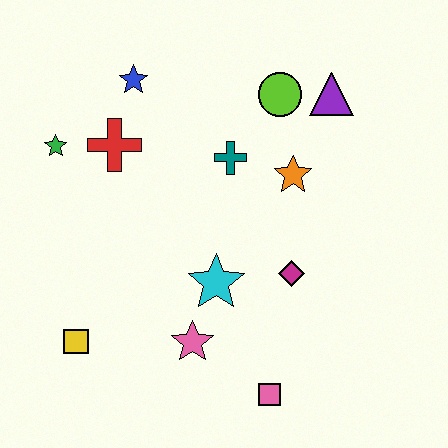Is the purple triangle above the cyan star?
Yes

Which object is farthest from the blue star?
The pink square is farthest from the blue star.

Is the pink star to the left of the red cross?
No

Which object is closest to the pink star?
The cyan star is closest to the pink star.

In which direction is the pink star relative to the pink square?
The pink star is to the left of the pink square.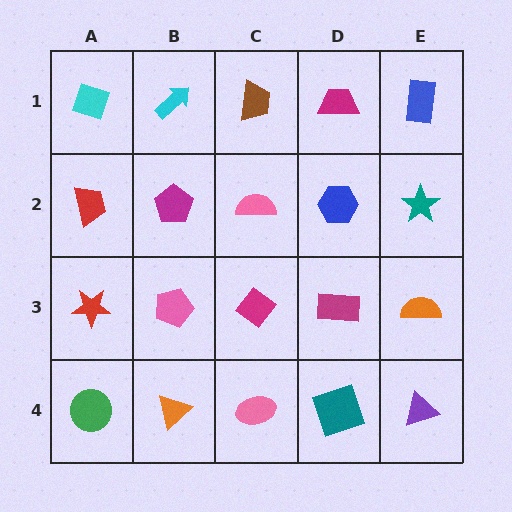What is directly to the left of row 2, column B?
A red trapezoid.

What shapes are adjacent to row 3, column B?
A magenta pentagon (row 2, column B), an orange triangle (row 4, column B), a red star (row 3, column A), a magenta diamond (row 3, column C).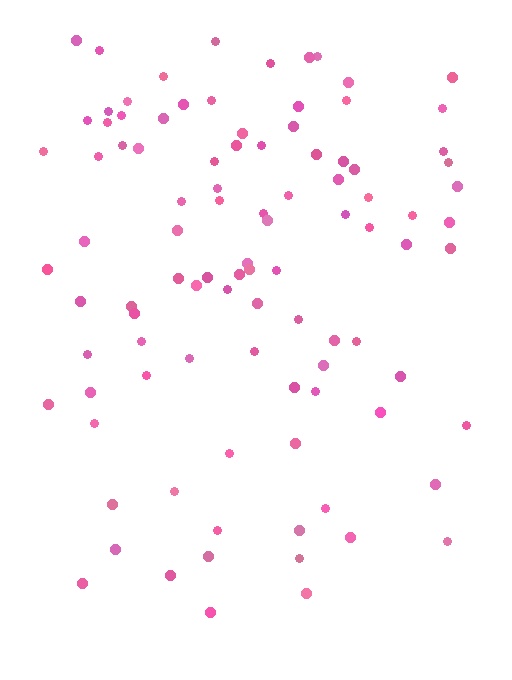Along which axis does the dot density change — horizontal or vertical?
Vertical.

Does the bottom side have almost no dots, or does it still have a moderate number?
Still a moderate number, just noticeably fewer than the top.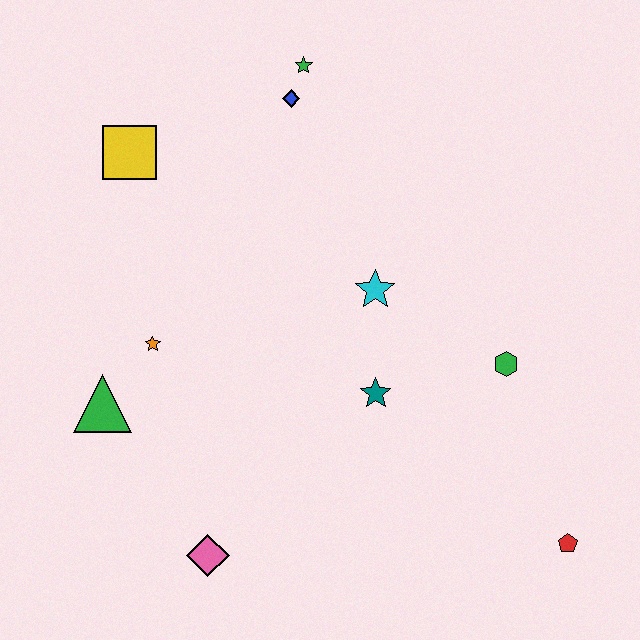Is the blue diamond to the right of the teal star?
No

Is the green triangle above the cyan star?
No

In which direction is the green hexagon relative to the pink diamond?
The green hexagon is to the right of the pink diamond.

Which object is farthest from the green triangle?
The red pentagon is farthest from the green triangle.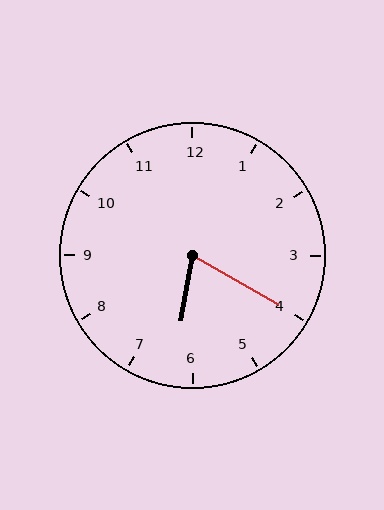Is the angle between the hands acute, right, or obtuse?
It is acute.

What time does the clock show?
6:20.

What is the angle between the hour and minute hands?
Approximately 70 degrees.